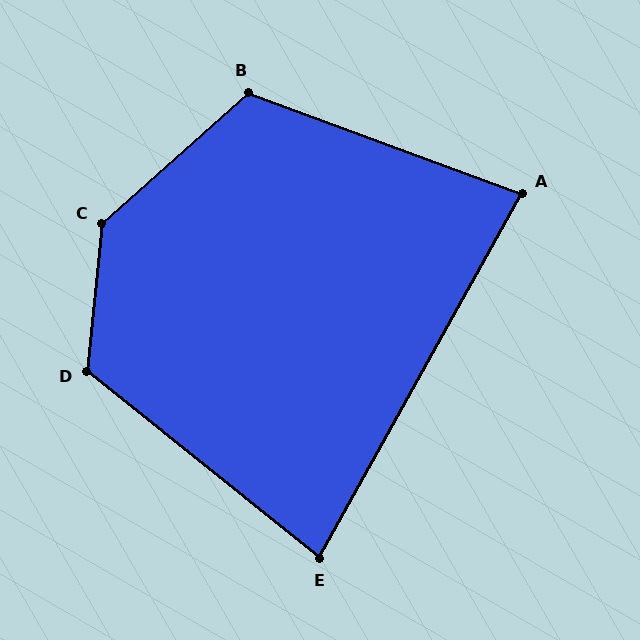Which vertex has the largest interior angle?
C, at approximately 137 degrees.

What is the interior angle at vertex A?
Approximately 81 degrees (acute).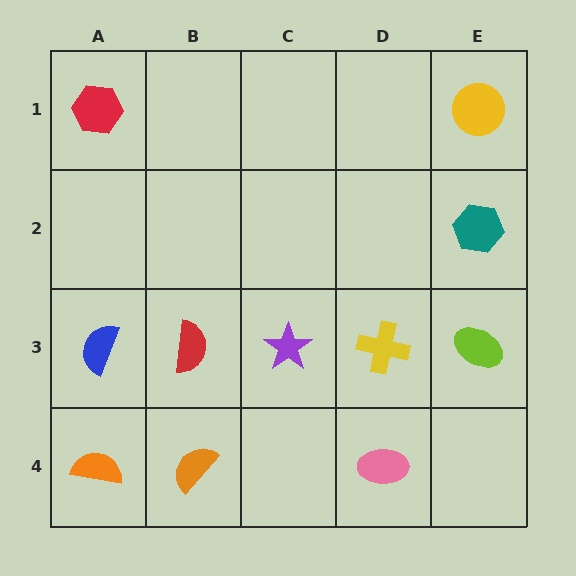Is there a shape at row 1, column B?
No, that cell is empty.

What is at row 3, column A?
A blue semicircle.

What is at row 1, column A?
A red hexagon.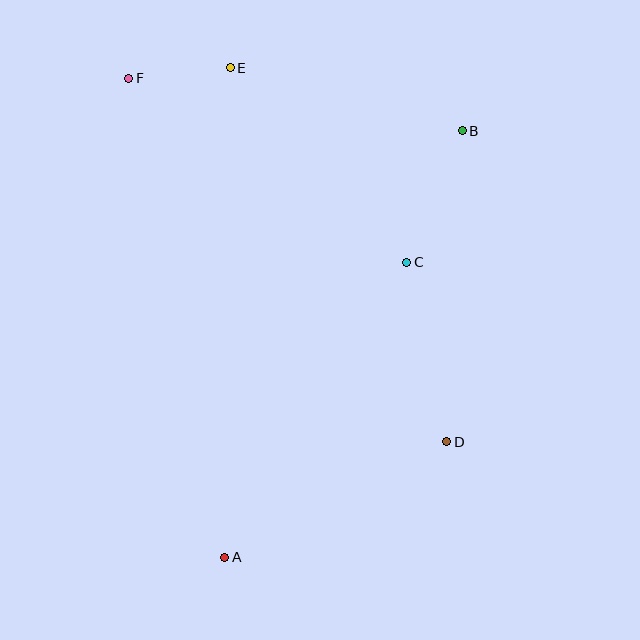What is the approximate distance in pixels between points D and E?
The distance between D and E is approximately 432 pixels.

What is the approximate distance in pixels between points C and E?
The distance between C and E is approximately 263 pixels.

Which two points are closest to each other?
Points E and F are closest to each other.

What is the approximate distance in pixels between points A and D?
The distance between A and D is approximately 250 pixels.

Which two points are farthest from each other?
Points A and E are farthest from each other.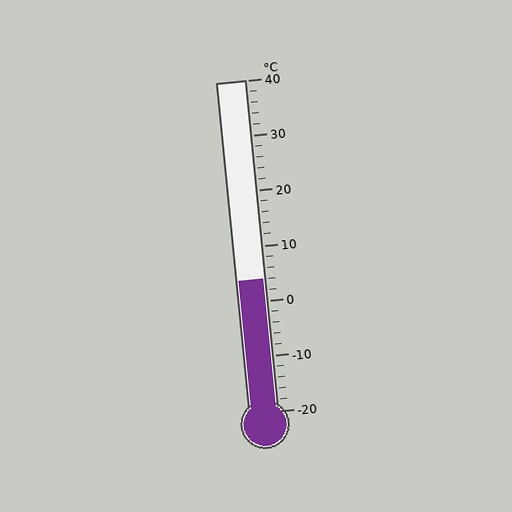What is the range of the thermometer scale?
The thermometer scale ranges from -20°C to 40°C.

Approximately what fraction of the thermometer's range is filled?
The thermometer is filled to approximately 40% of its range.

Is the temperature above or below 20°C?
The temperature is below 20°C.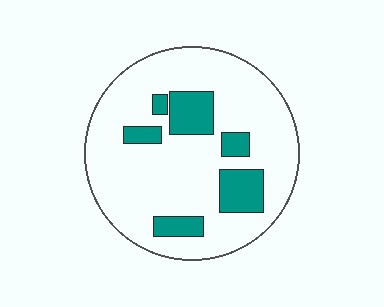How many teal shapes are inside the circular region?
6.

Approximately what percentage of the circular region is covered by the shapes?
Approximately 20%.